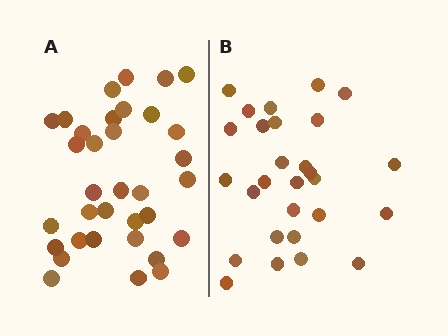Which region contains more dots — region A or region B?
Region A (the left region) has more dots.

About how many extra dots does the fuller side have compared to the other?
Region A has about 6 more dots than region B.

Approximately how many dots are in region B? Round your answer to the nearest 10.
About 30 dots. (The exact count is 28, which rounds to 30.)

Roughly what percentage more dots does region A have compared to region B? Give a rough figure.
About 20% more.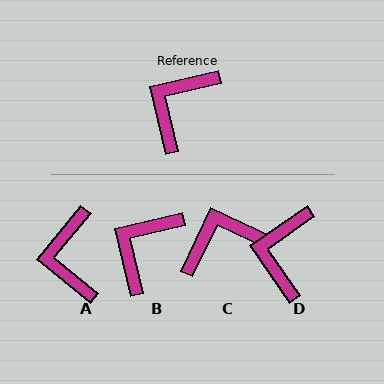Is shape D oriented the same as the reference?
No, it is off by about 22 degrees.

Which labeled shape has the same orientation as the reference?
B.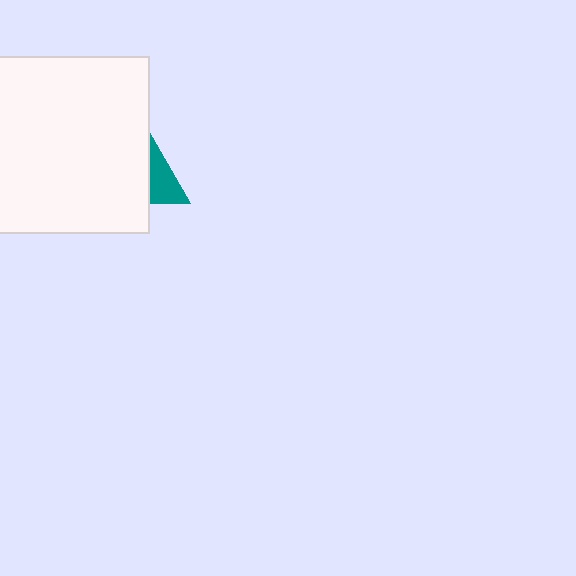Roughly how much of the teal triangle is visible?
A small part of it is visible (roughly 35%).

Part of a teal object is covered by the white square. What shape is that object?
It is a triangle.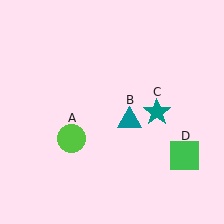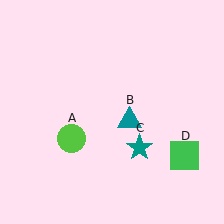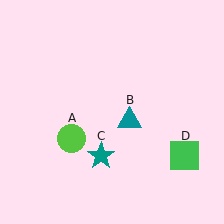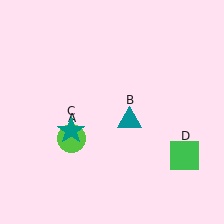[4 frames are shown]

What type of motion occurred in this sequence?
The teal star (object C) rotated clockwise around the center of the scene.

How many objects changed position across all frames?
1 object changed position: teal star (object C).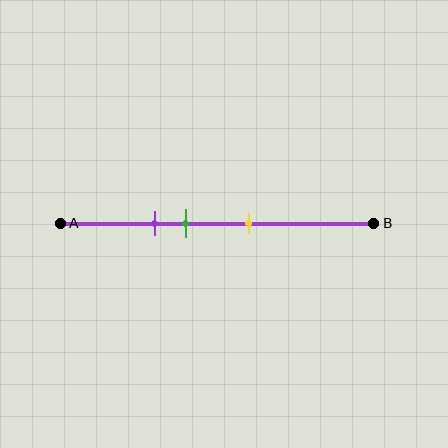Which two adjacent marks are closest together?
The purple and green marks are the closest adjacent pair.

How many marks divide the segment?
There are 3 marks dividing the segment.